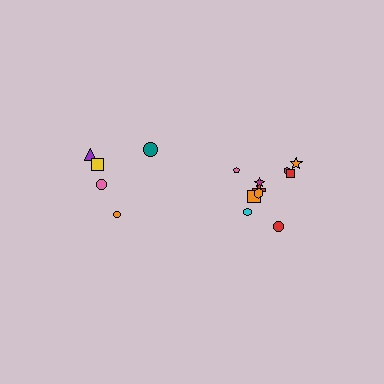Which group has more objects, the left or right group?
The right group.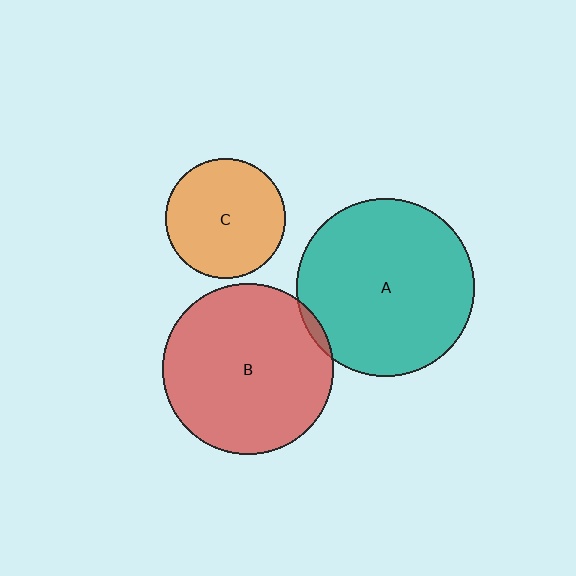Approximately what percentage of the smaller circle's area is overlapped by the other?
Approximately 5%.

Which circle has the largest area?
Circle A (teal).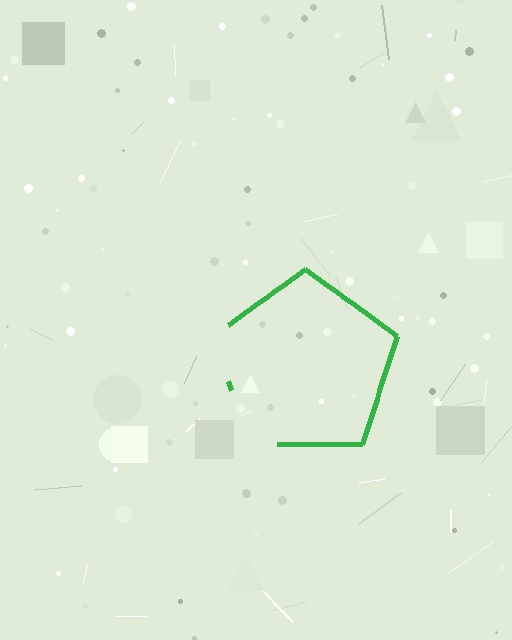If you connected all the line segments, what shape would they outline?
They would outline a pentagon.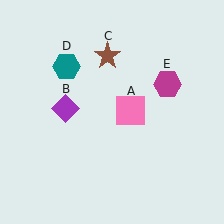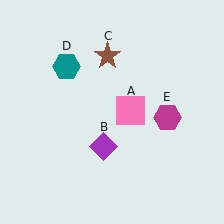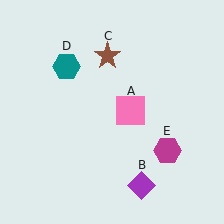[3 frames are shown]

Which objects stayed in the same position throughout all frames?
Pink square (object A) and brown star (object C) and teal hexagon (object D) remained stationary.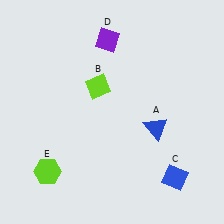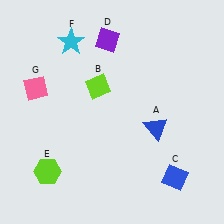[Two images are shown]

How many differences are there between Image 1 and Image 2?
There are 2 differences between the two images.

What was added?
A cyan star (F), a pink diamond (G) were added in Image 2.